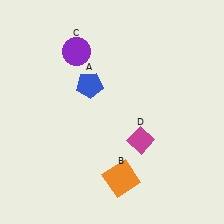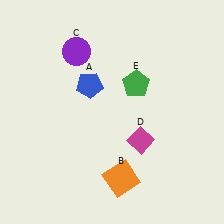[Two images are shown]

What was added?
A green pentagon (E) was added in Image 2.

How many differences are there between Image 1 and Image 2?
There is 1 difference between the two images.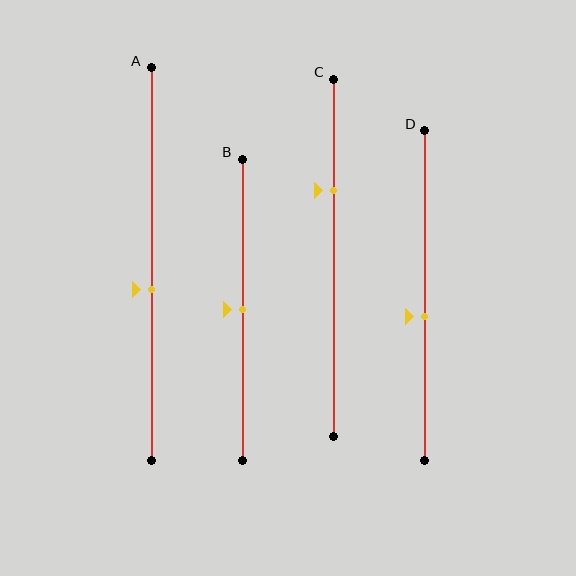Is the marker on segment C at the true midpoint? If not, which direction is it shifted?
No, the marker on segment C is shifted upward by about 19% of the segment length.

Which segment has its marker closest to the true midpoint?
Segment B has its marker closest to the true midpoint.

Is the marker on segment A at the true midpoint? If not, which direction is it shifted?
No, the marker on segment A is shifted downward by about 7% of the segment length.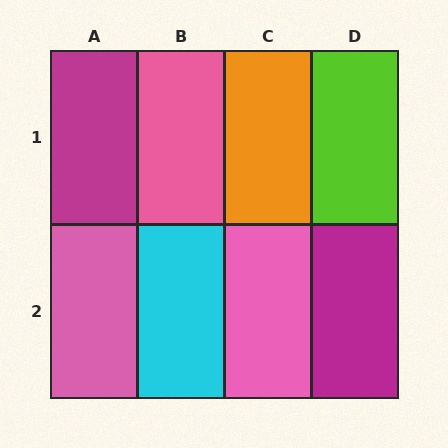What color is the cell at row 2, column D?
Magenta.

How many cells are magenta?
2 cells are magenta.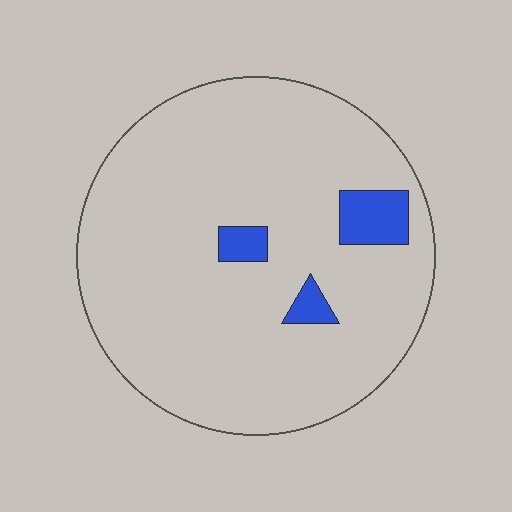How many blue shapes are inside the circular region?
3.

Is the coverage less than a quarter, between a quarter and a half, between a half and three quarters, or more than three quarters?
Less than a quarter.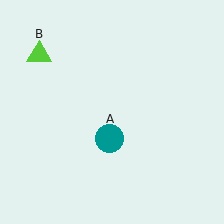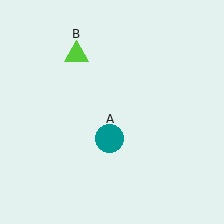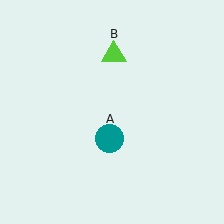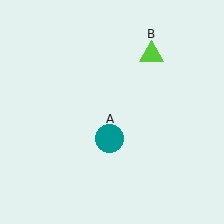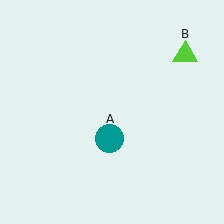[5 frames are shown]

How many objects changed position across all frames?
1 object changed position: lime triangle (object B).